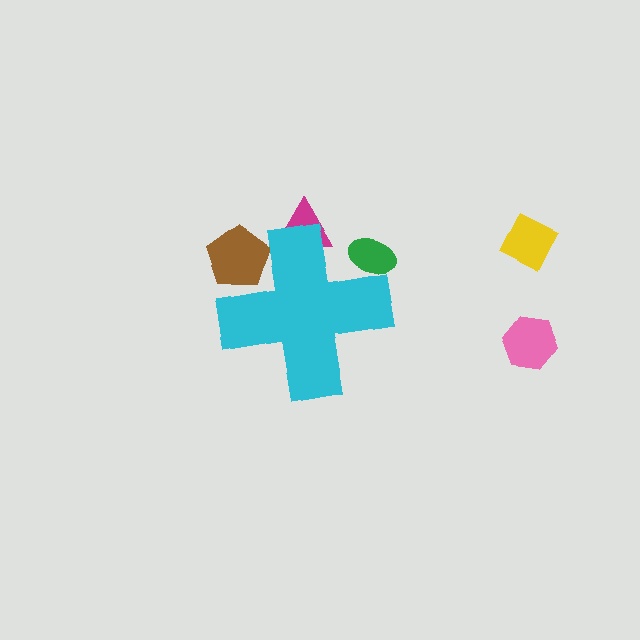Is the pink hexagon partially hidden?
No, the pink hexagon is fully visible.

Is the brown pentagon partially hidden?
Yes, the brown pentagon is partially hidden behind the cyan cross.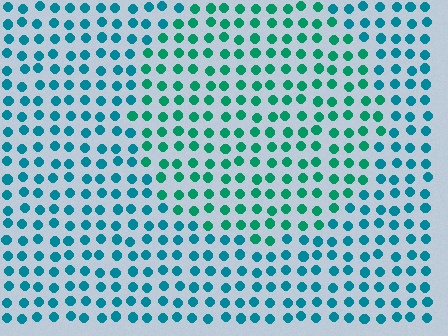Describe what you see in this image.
The image is filled with small teal elements in a uniform arrangement. A circle-shaped region is visible where the elements are tinted to a slightly different hue, forming a subtle color boundary.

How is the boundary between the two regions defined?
The boundary is defined purely by a slight shift in hue (about 28 degrees). Spacing, size, and orientation are identical on both sides.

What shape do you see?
I see a circle.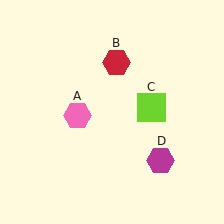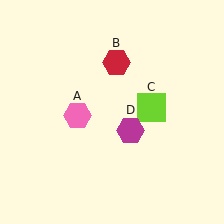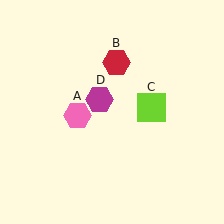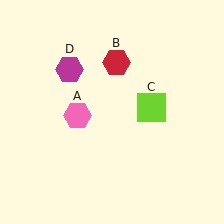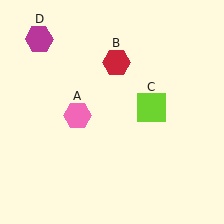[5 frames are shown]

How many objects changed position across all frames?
1 object changed position: magenta hexagon (object D).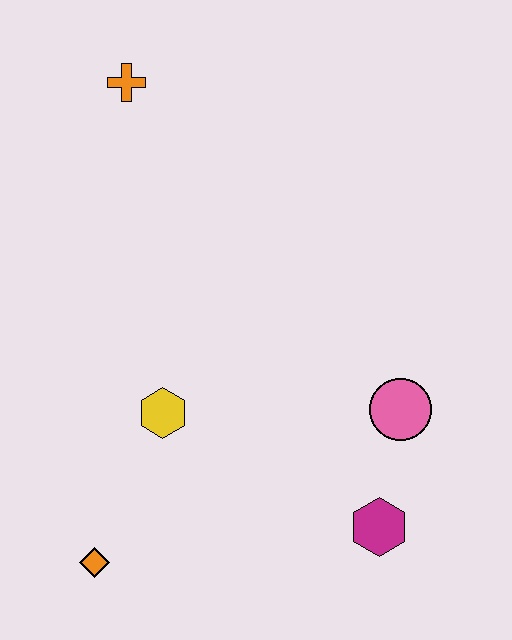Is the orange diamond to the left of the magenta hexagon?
Yes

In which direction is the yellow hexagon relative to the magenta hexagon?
The yellow hexagon is to the left of the magenta hexagon.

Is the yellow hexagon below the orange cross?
Yes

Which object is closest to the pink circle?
The magenta hexagon is closest to the pink circle.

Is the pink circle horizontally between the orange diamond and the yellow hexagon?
No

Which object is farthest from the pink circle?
The orange cross is farthest from the pink circle.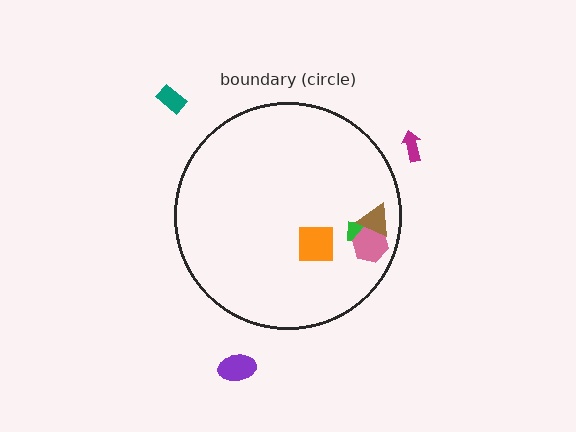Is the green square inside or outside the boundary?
Inside.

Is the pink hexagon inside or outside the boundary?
Inside.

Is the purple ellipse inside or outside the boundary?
Outside.